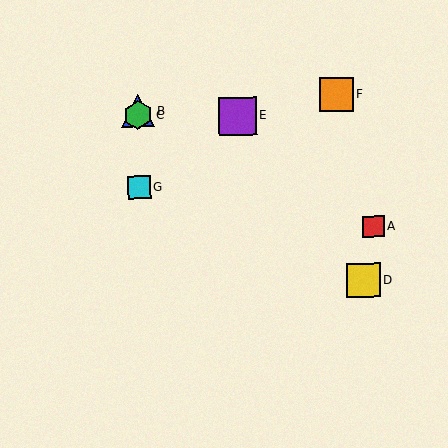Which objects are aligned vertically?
Objects B, C, G are aligned vertically.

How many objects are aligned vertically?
3 objects (B, C, G) are aligned vertically.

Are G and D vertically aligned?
No, G is at x≈139 and D is at x≈363.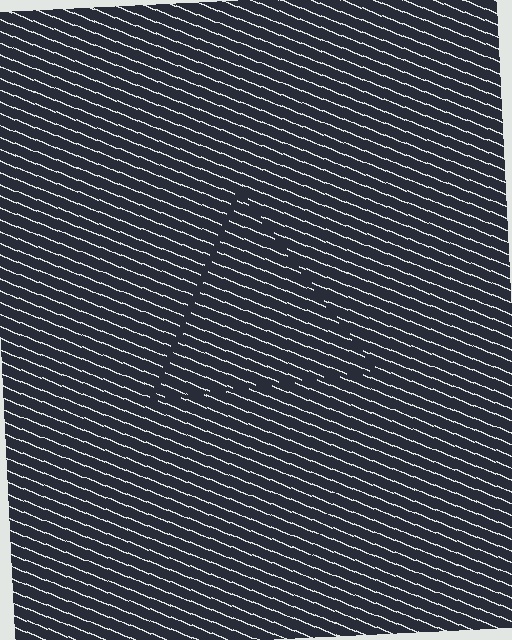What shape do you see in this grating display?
An illusory triangle. The interior of the shape contains the same grating, shifted by half a period — the contour is defined by the phase discontinuity where line-ends from the inner and outer gratings abut.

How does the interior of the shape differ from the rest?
The interior of the shape contains the same grating, shifted by half a period — the contour is defined by the phase discontinuity where line-ends from the inner and outer gratings abut.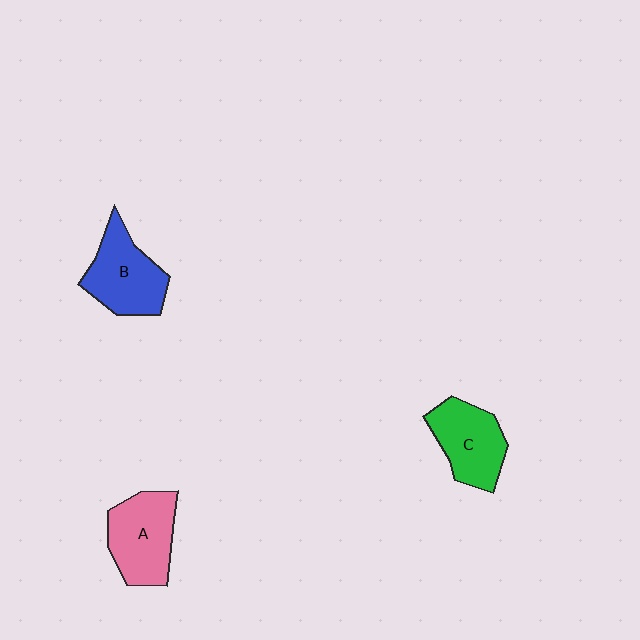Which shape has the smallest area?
Shape C (green).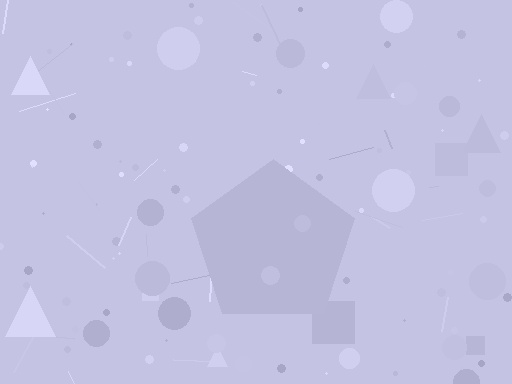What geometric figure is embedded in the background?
A pentagon is embedded in the background.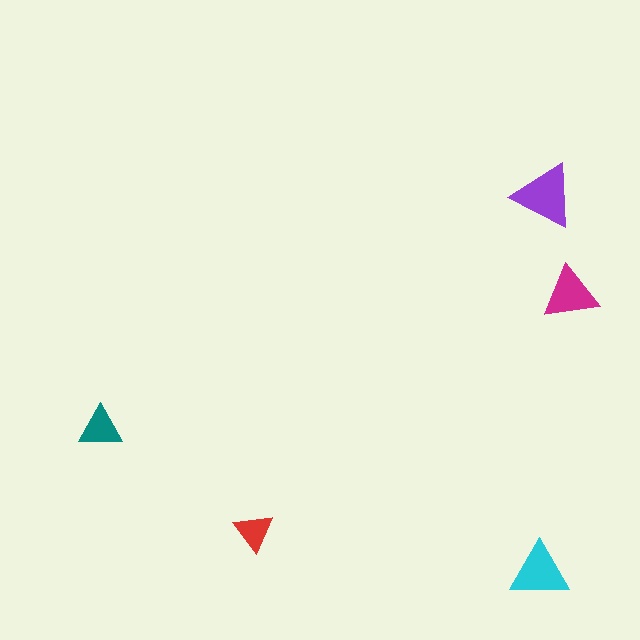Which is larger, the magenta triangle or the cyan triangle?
The cyan one.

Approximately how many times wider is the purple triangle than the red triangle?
About 1.5 times wider.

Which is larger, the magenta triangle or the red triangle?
The magenta one.